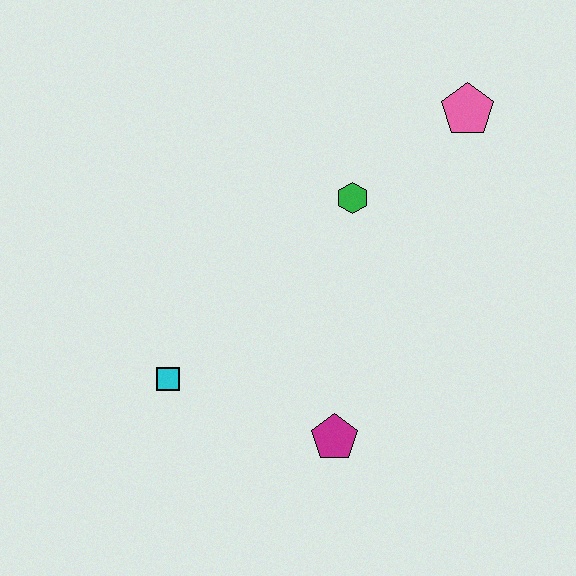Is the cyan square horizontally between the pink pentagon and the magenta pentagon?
No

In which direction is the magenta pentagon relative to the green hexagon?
The magenta pentagon is below the green hexagon.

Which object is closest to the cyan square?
The magenta pentagon is closest to the cyan square.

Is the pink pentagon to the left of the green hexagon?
No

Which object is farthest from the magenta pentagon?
The pink pentagon is farthest from the magenta pentagon.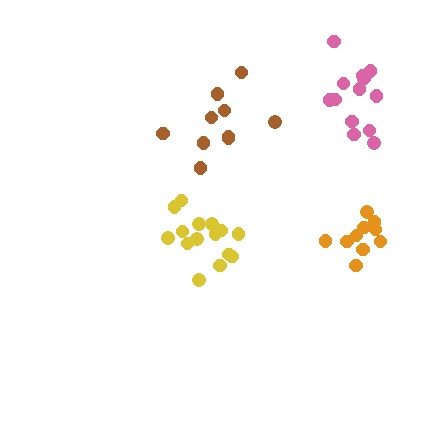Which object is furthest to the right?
The orange cluster is rightmost.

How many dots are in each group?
Group 1: 10 dots, Group 2: 15 dots, Group 3: 13 dots, Group 4: 10 dots (48 total).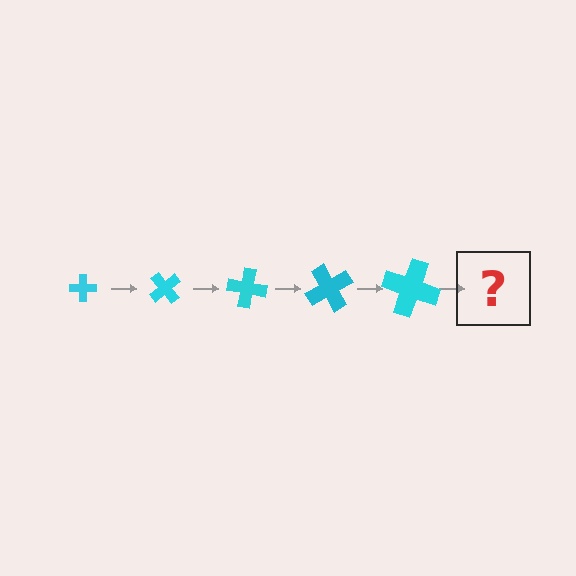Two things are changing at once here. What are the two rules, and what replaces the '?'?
The two rules are that the cross grows larger each step and it rotates 50 degrees each step. The '?' should be a cross, larger than the previous one and rotated 250 degrees from the start.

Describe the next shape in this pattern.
It should be a cross, larger than the previous one and rotated 250 degrees from the start.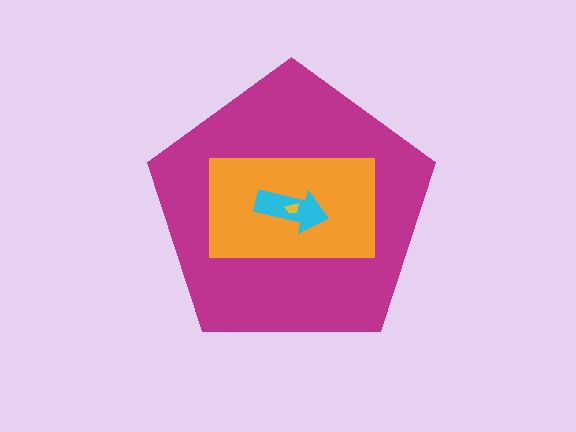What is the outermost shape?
The magenta pentagon.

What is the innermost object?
The yellow trapezoid.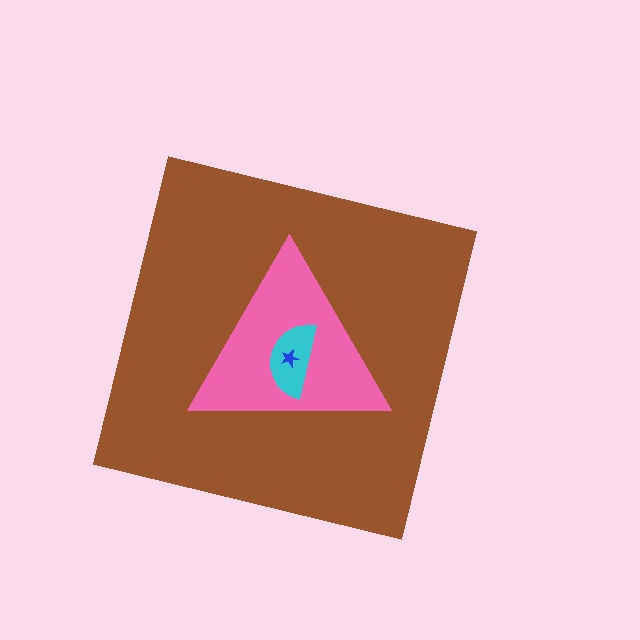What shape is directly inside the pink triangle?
The cyan semicircle.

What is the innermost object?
The blue star.